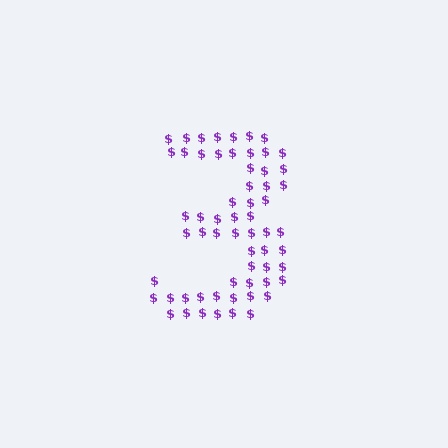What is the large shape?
The large shape is the digit 3.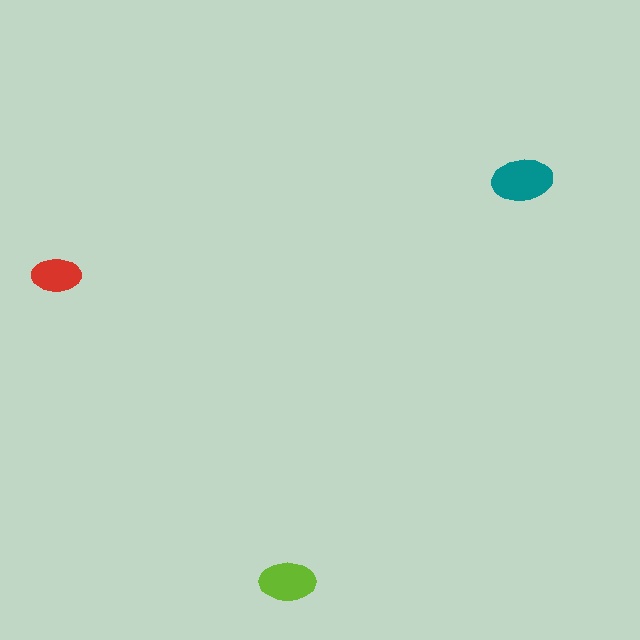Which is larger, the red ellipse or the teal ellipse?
The teal one.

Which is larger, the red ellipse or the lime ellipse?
The lime one.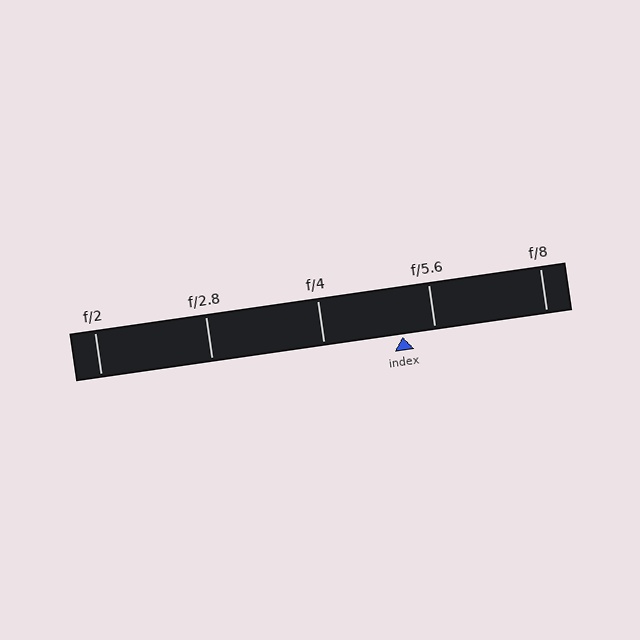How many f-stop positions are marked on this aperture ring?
There are 5 f-stop positions marked.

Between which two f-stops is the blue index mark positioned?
The index mark is between f/4 and f/5.6.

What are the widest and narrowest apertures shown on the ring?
The widest aperture shown is f/2 and the narrowest is f/8.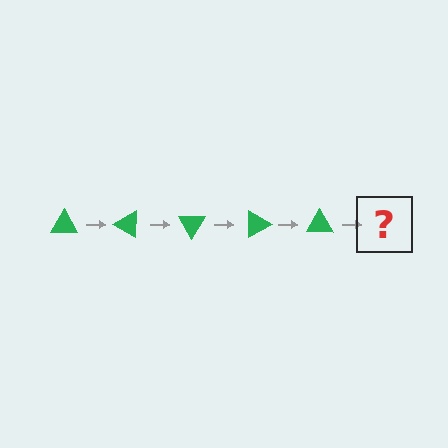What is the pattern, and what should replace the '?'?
The pattern is that the triangle rotates 30 degrees each step. The '?' should be a green triangle rotated 150 degrees.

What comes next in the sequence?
The next element should be a green triangle rotated 150 degrees.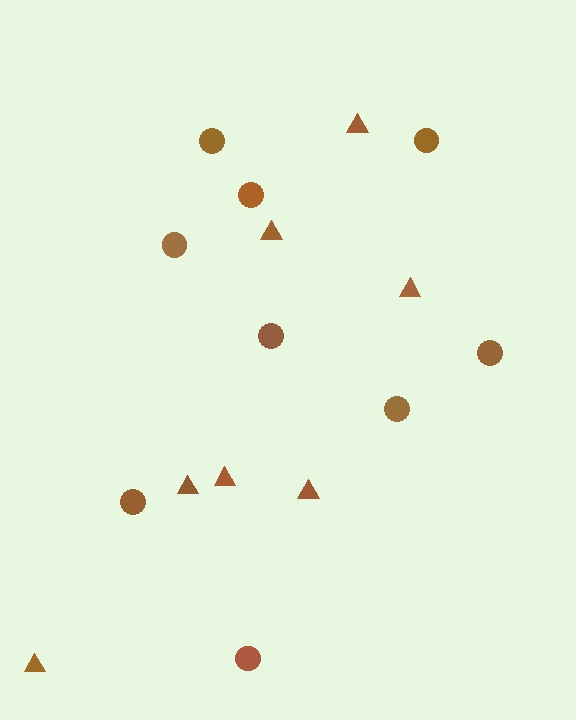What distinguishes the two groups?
There are 2 groups: one group of triangles (7) and one group of circles (9).